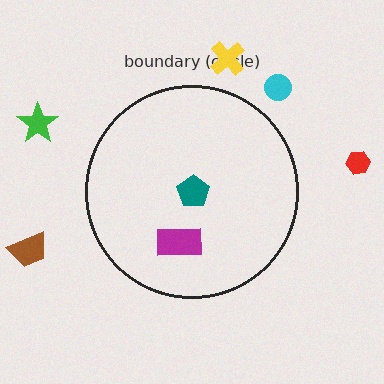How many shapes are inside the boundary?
2 inside, 5 outside.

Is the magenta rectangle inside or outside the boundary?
Inside.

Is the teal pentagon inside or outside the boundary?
Inside.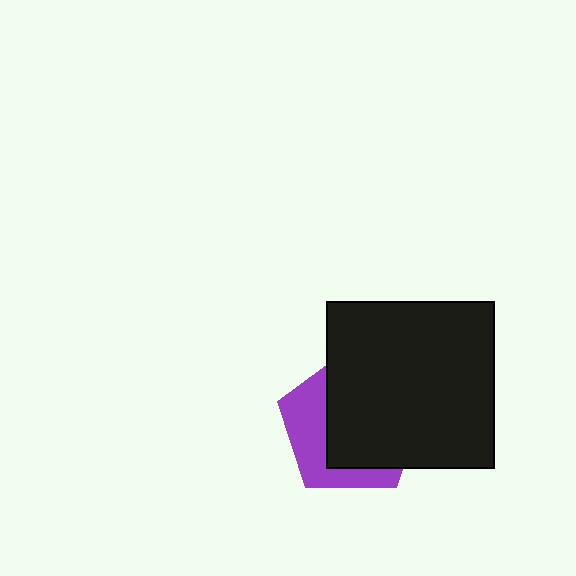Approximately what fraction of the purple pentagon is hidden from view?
Roughly 64% of the purple pentagon is hidden behind the black square.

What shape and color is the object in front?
The object in front is a black square.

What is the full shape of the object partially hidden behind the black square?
The partially hidden object is a purple pentagon.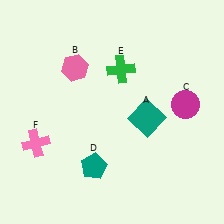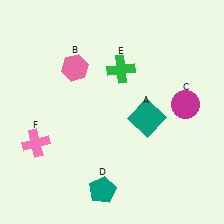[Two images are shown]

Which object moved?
The teal pentagon (D) moved down.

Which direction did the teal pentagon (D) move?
The teal pentagon (D) moved down.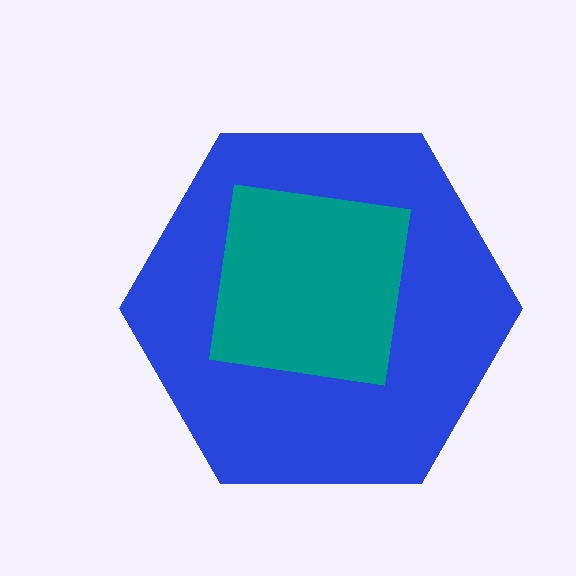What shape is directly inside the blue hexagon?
The teal square.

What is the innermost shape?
The teal square.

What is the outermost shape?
The blue hexagon.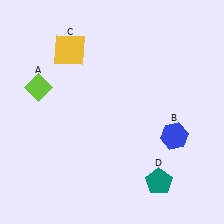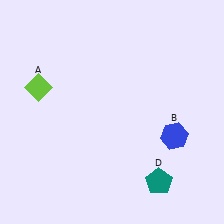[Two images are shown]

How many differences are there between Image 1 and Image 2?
There is 1 difference between the two images.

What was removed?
The yellow square (C) was removed in Image 2.